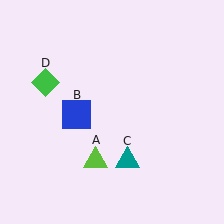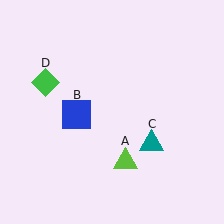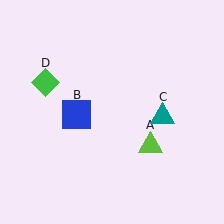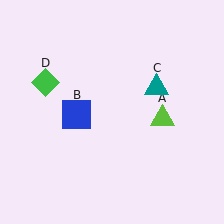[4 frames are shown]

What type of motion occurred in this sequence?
The lime triangle (object A), teal triangle (object C) rotated counterclockwise around the center of the scene.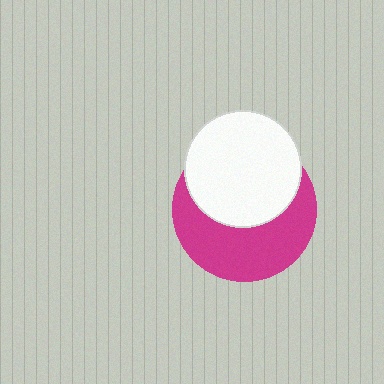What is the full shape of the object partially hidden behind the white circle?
The partially hidden object is a magenta circle.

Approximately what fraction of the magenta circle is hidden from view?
Roughly 49% of the magenta circle is hidden behind the white circle.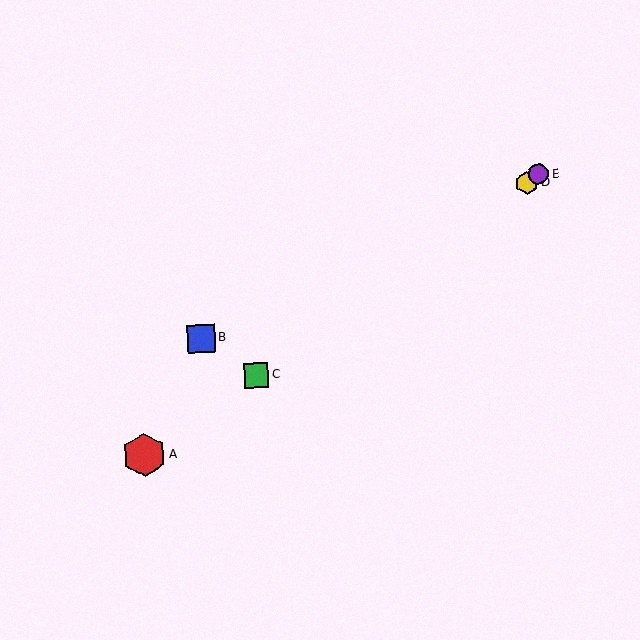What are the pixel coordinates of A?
Object A is at (144, 455).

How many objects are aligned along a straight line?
4 objects (A, C, D, E) are aligned along a straight line.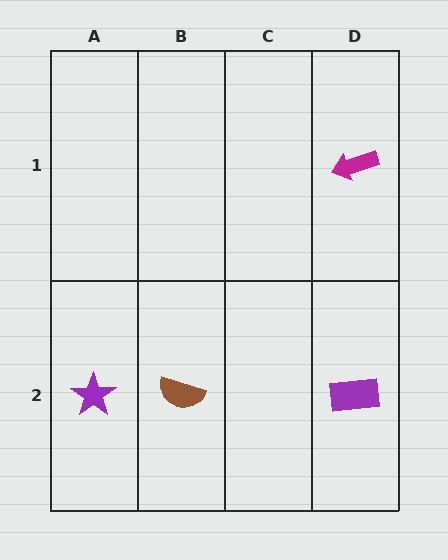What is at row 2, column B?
A brown semicircle.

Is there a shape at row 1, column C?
No, that cell is empty.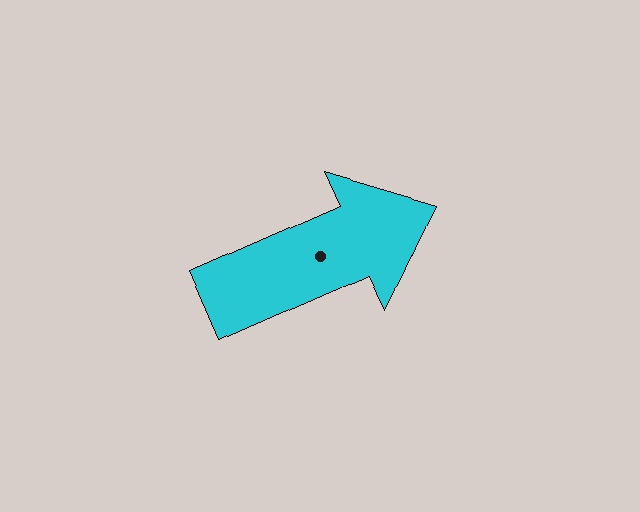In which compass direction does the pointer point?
Northeast.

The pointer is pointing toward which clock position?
Roughly 2 o'clock.